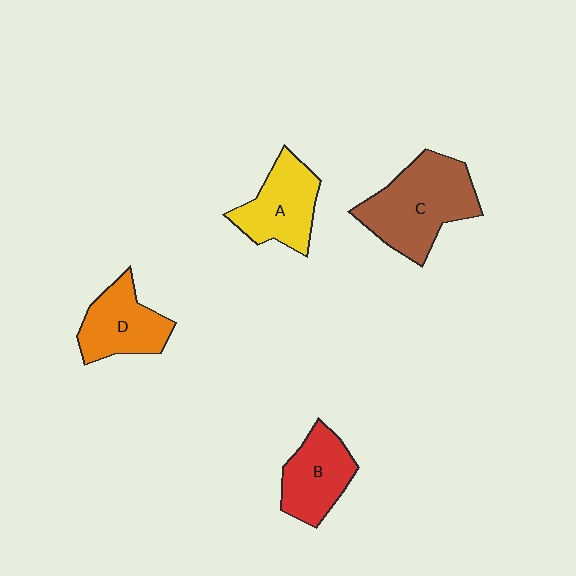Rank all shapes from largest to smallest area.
From largest to smallest: C (brown), A (yellow), D (orange), B (red).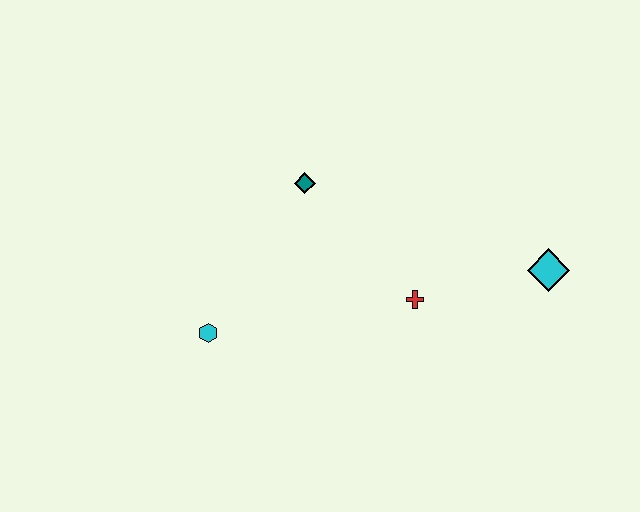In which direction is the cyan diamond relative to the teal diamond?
The cyan diamond is to the right of the teal diamond.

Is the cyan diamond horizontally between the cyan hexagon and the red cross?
No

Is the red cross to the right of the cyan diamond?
No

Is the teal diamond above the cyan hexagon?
Yes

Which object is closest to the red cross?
The cyan diamond is closest to the red cross.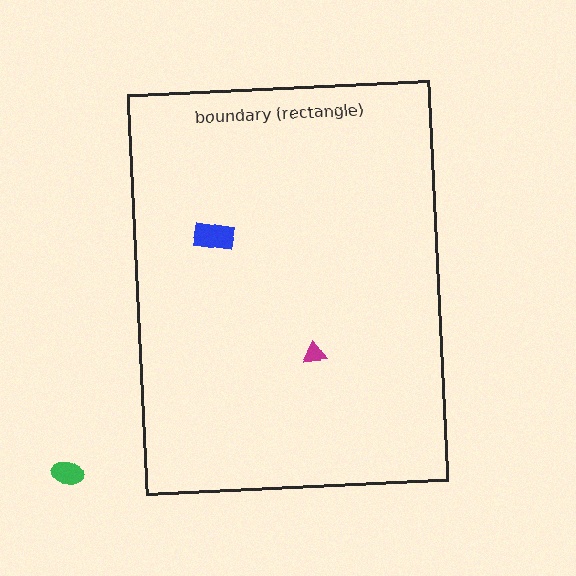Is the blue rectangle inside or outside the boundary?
Inside.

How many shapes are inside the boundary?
2 inside, 1 outside.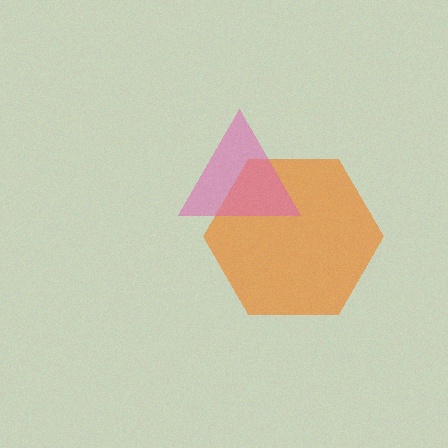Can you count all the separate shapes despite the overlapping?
Yes, there are 2 separate shapes.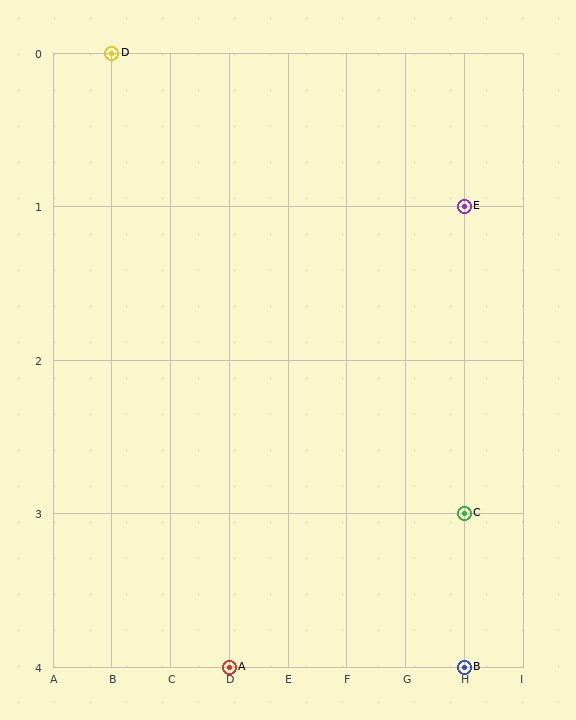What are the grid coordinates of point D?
Point D is at grid coordinates (B, 0).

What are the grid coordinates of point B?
Point B is at grid coordinates (H, 4).